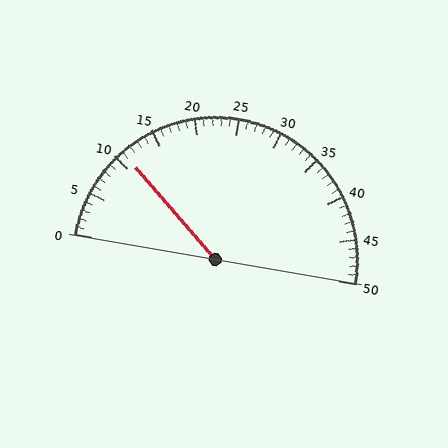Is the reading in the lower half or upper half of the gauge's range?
The reading is in the lower half of the range (0 to 50).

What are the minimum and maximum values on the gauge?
The gauge ranges from 0 to 50.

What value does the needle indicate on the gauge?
The needle indicates approximately 11.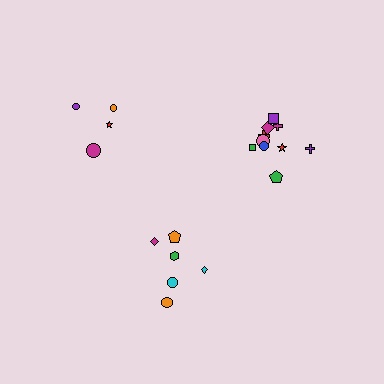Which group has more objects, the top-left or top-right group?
The top-right group.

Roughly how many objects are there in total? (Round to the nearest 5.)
Roughly 20 objects in total.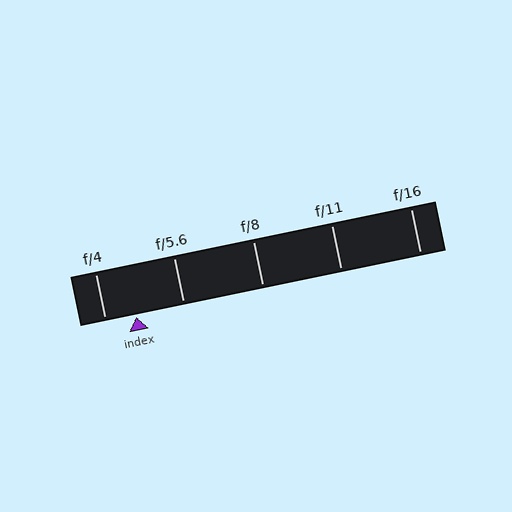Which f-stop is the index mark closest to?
The index mark is closest to f/4.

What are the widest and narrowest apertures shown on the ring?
The widest aperture shown is f/4 and the narrowest is f/16.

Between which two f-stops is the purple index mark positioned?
The index mark is between f/4 and f/5.6.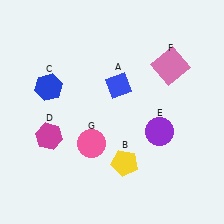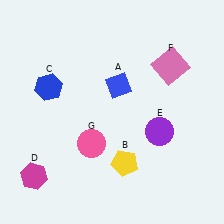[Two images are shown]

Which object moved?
The magenta hexagon (D) moved down.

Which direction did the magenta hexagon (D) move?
The magenta hexagon (D) moved down.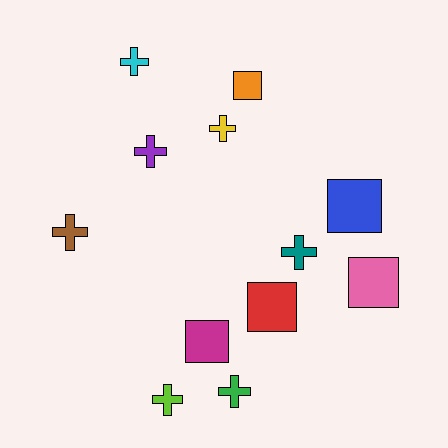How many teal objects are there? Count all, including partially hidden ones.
There is 1 teal object.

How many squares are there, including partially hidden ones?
There are 5 squares.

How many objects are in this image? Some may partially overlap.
There are 12 objects.